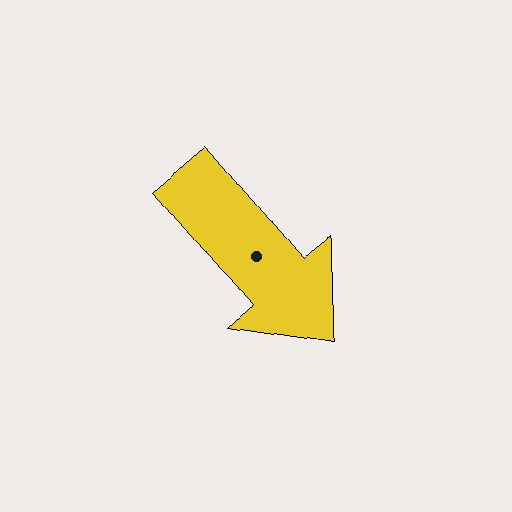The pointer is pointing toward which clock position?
Roughly 5 o'clock.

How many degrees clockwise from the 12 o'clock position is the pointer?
Approximately 140 degrees.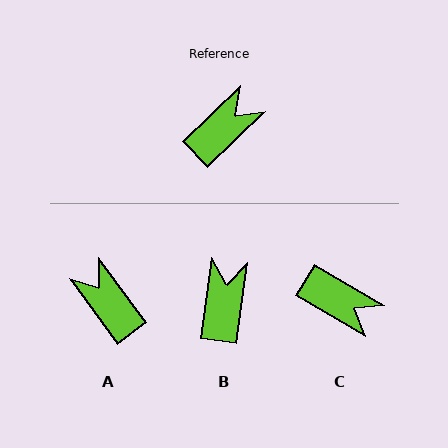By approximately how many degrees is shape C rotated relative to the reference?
Approximately 74 degrees clockwise.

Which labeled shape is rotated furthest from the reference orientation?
A, about 82 degrees away.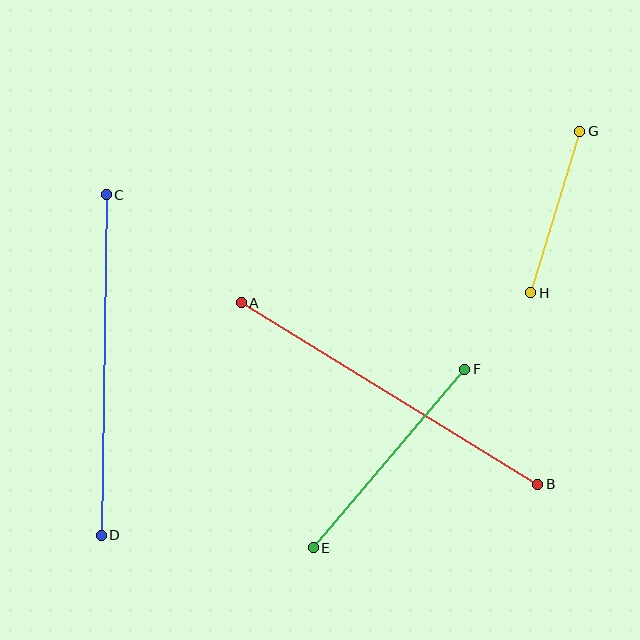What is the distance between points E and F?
The distance is approximately 234 pixels.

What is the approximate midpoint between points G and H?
The midpoint is at approximately (555, 212) pixels.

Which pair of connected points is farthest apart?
Points A and B are farthest apart.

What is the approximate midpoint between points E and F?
The midpoint is at approximately (389, 459) pixels.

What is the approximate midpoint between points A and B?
The midpoint is at approximately (390, 393) pixels.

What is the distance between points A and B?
The distance is approximately 348 pixels.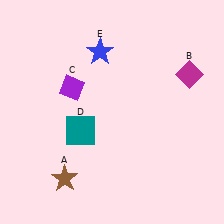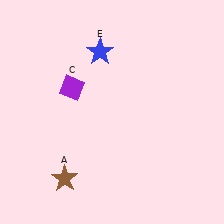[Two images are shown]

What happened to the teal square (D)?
The teal square (D) was removed in Image 2. It was in the bottom-left area of Image 1.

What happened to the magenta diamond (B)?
The magenta diamond (B) was removed in Image 2. It was in the top-right area of Image 1.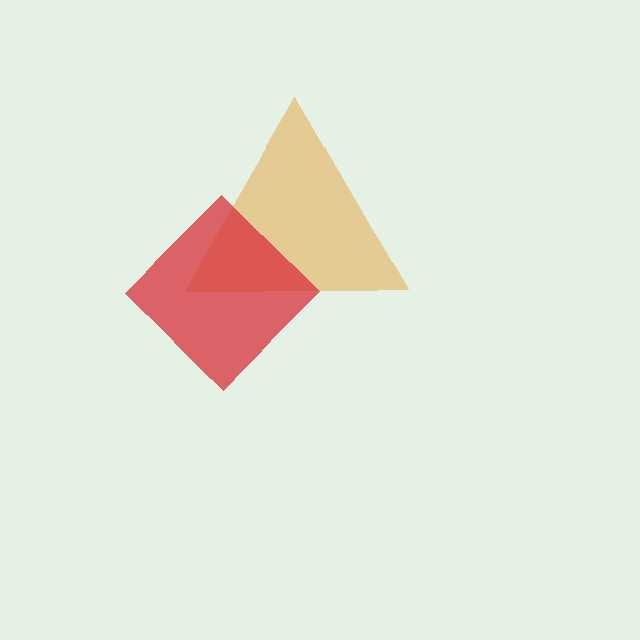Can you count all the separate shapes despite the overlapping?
Yes, there are 2 separate shapes.